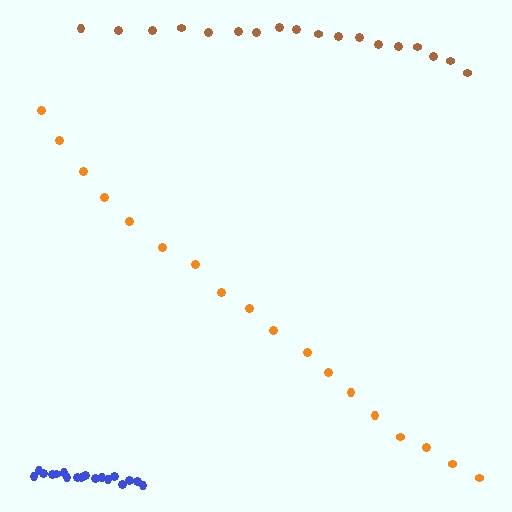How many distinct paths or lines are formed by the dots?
There are 3 distinct paths.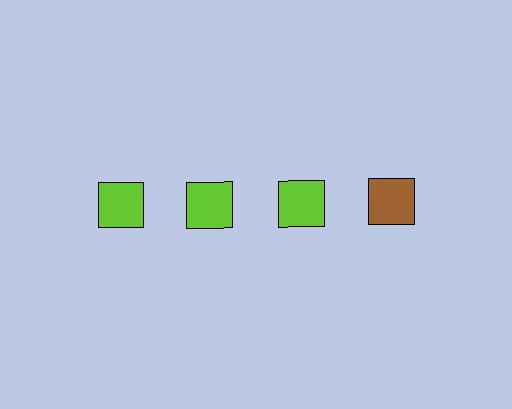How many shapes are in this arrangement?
There are 4 shapes arranged in a grid pattern.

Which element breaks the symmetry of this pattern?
The brown square in the top row, second from right column breaks the symmetry. All other shapes are lime squares.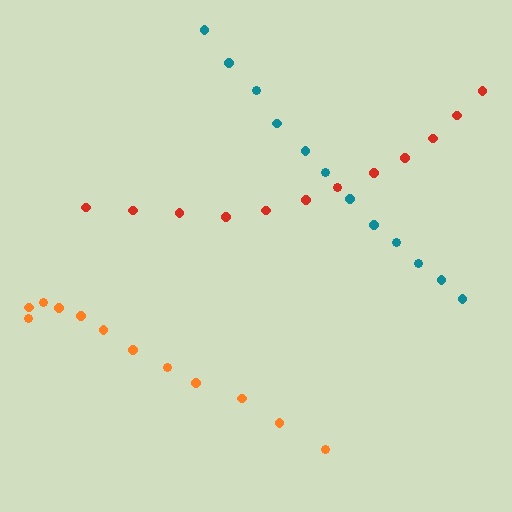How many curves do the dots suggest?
There are 3 distinct paths.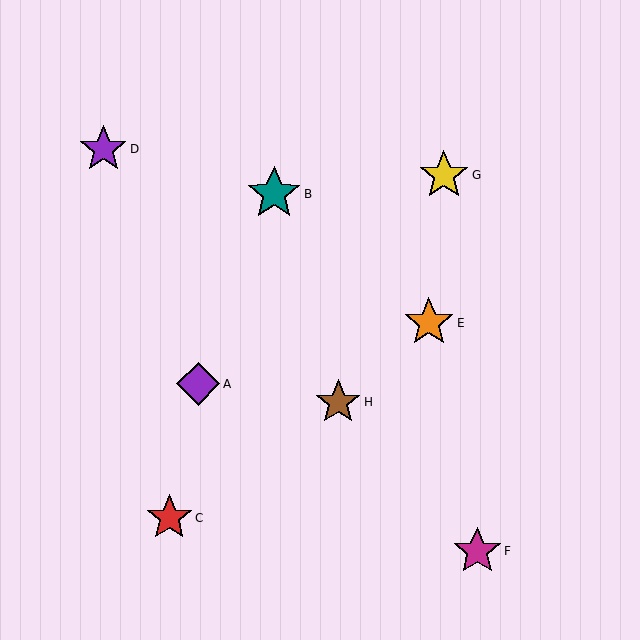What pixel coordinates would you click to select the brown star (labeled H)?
Click at (338, 402) to select the brown star H.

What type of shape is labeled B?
Shape B is a teal star.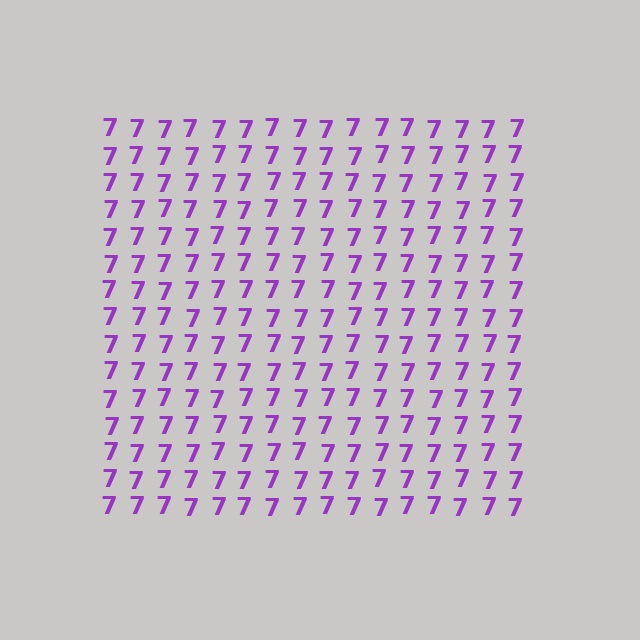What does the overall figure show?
The overall figure shows a square.